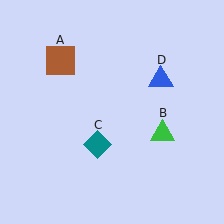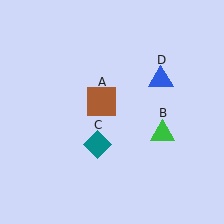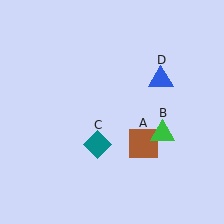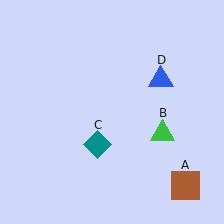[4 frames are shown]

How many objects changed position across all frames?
1 object changed position: brown square (object A).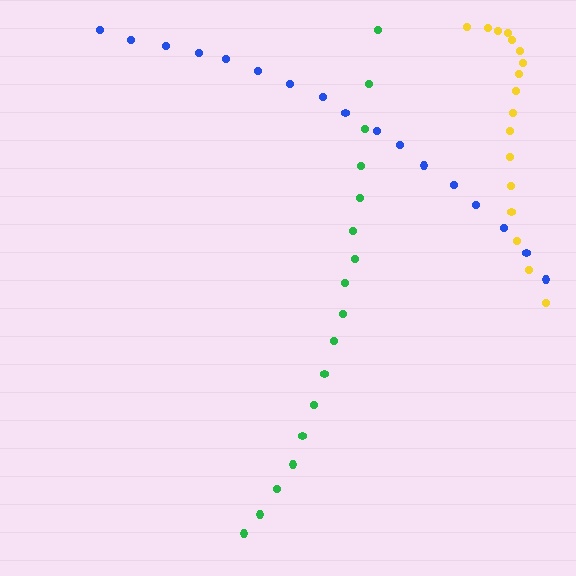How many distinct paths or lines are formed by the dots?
There are 3 distinct paths.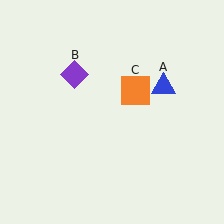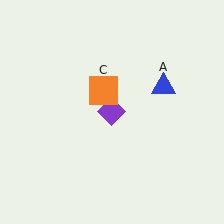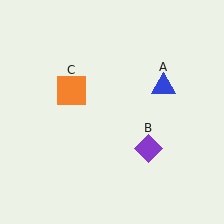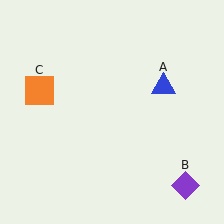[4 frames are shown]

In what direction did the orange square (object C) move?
The orange square (object C) moved left.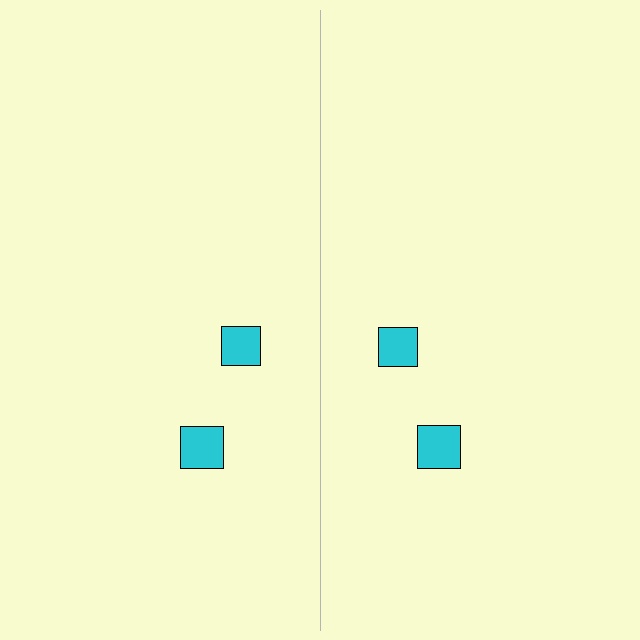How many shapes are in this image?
There are 4 shapes in this image.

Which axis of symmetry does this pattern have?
The pattern has a vertical axis of symmetry running through the center of the image.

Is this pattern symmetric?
Yes, this pattern has bilateral (reflection) symmetry.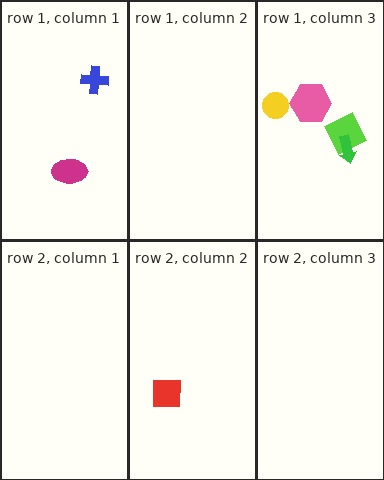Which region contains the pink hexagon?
The row 1, column 3 region.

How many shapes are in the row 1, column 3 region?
4.